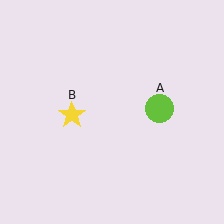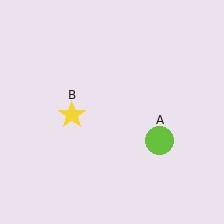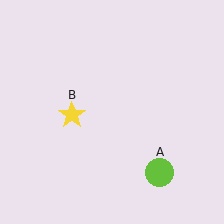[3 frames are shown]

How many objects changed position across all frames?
1 object changed position: lime circle (object A).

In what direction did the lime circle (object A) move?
The lime circle (object A) moved down.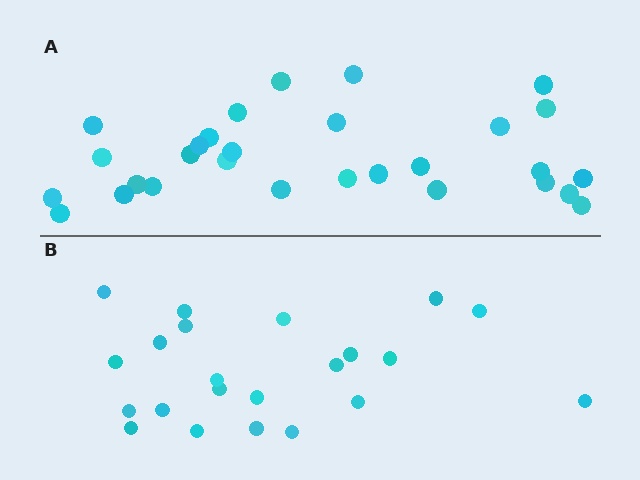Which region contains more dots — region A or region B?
Region A (the top region) has more dots.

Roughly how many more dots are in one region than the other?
Region A has roughly 8 or so more dots than region B.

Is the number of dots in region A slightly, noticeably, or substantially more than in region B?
Region A has noticeably more, but not dramatically so. The ratio is roughly 1.3 to 1.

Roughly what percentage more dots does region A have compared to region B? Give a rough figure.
About 30% more.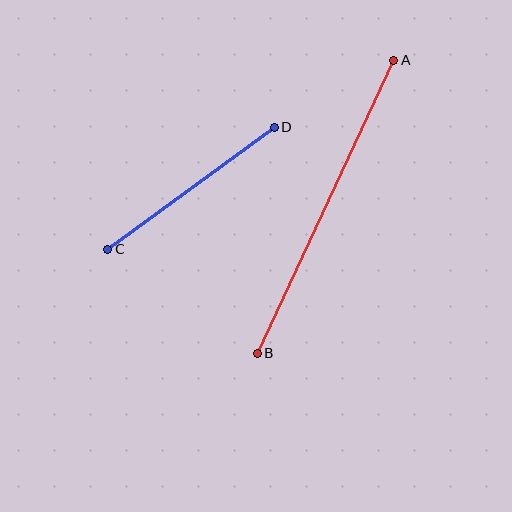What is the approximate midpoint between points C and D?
The midpoint is at approximately (191, 188) pixels.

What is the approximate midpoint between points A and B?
The midpoint is at approximately (326, 207) pixels.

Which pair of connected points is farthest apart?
Points A and B are farthest apart.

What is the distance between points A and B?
The distance is approximately 323 pixels.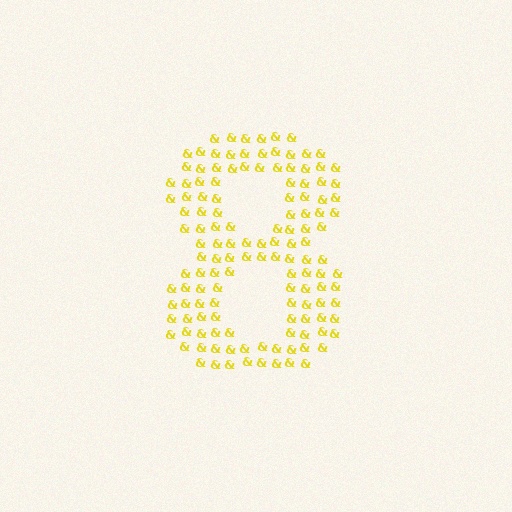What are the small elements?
The small elements are ampersands.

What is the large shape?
The large shape is the digit 8.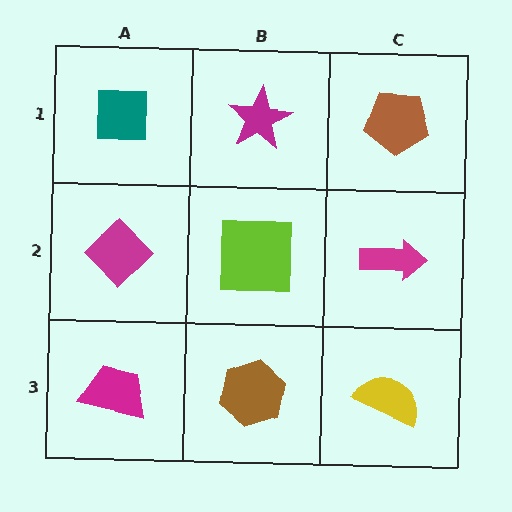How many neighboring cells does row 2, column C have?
3.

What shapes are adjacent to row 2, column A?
A teal square (row 1, column A), a magenta trapezoid (row 3, column A), a lime square (row 2, column B).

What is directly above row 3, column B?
A lime square.